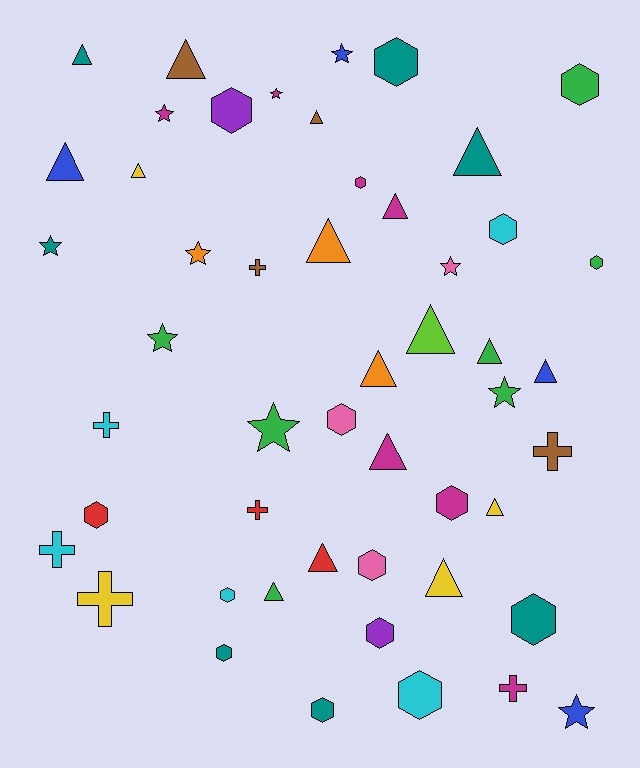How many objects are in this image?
There are 50 objects.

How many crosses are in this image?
There are 7 crosses.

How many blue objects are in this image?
There are 4 blue objects.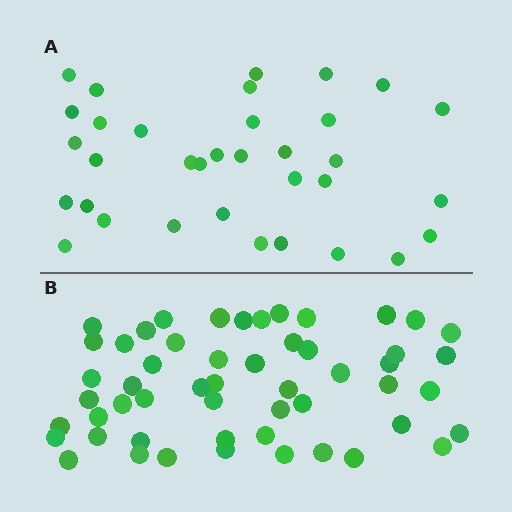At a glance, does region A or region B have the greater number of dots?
Region B (the bottom region) has more dots.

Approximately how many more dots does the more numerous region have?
Region B has approximately 20 more dots than region A.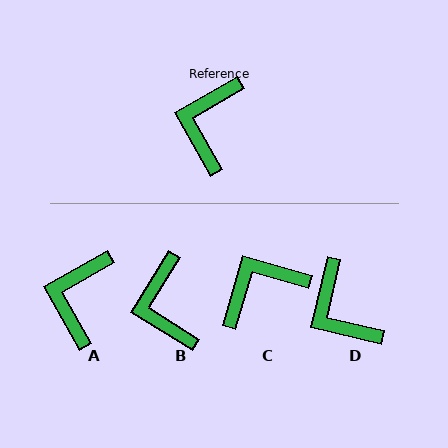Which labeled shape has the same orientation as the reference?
A.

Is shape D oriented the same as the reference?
No, it is off by about 47 degrees.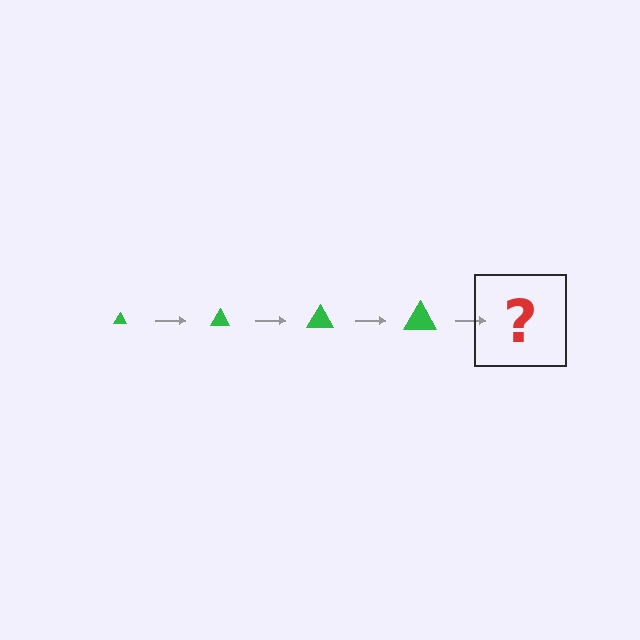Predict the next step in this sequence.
The next step is a green triangle, larger than the previous one.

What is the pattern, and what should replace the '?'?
The pattern is that the triangle gets progressively larger each step. The '?' should be a green triangle, larger than the previous one.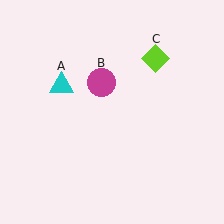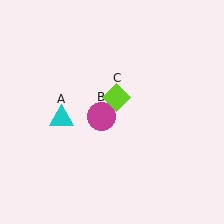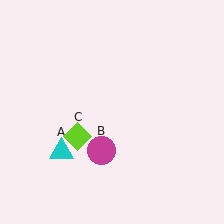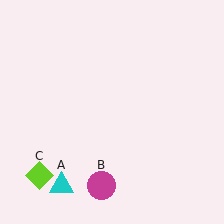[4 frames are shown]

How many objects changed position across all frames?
3 objects changed position: cyan triangle (object A), magenta circle (object B), lime diamond (object C).